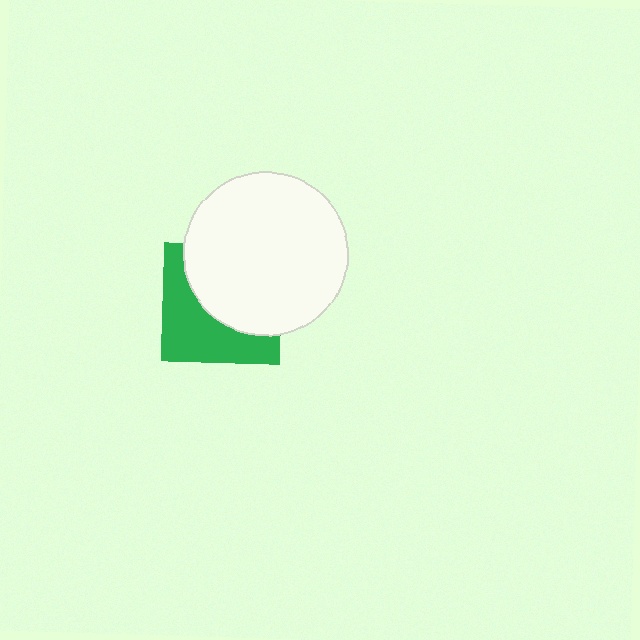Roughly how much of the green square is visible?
About half of it is visible (roughly 46%).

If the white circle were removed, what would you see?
You would see the complete green square.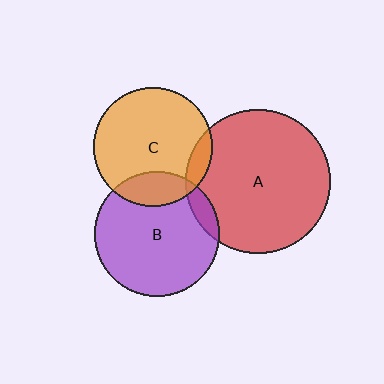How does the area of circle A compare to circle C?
Approximately 1.5 times.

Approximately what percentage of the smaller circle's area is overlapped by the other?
Approximately 10%.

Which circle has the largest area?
Circle A (red).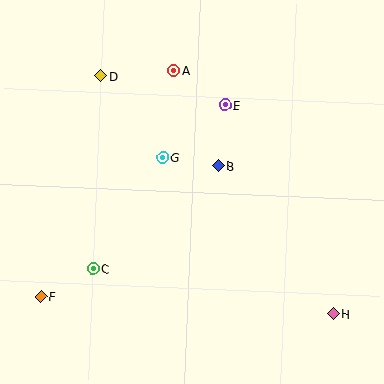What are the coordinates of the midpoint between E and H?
The midpoint between E and H is at (279, 209).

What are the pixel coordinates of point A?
Point A is at (174, 71).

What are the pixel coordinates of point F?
Point F is at (41, 297).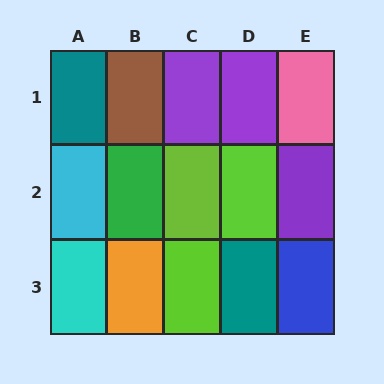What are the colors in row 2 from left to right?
Cyan, green, lime, lime, purple.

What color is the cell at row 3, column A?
Cyan.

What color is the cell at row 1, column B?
Brown.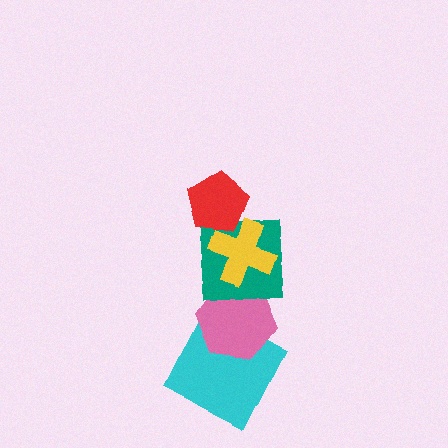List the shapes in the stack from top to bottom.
From top to bottom: the red pentagon, the yellow cross, the teal square, the pink hexagon, the cyan square.